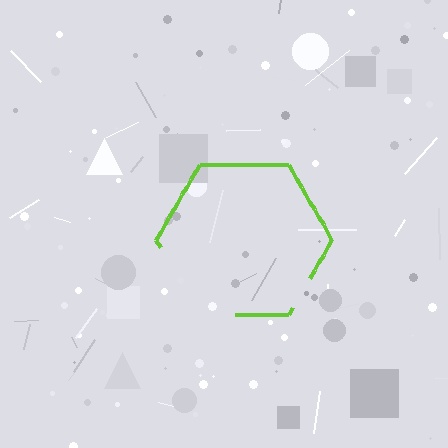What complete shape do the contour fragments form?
The contour fragments form a hexagon.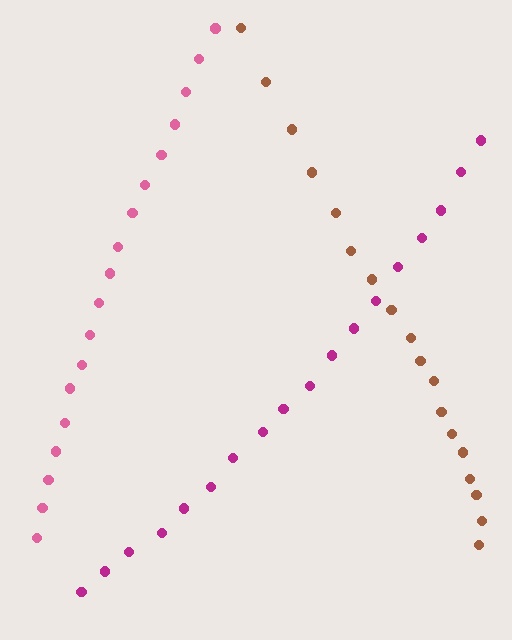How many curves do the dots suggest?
There are 3 distinct paths.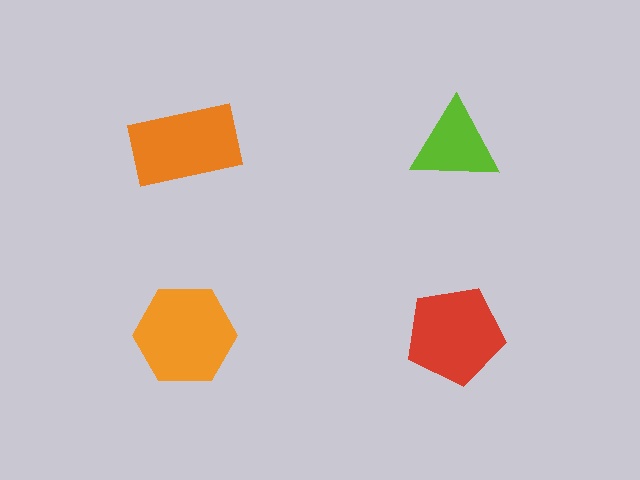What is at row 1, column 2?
A lime triangle.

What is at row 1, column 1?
An orange rectangle.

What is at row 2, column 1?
An orange hexagon.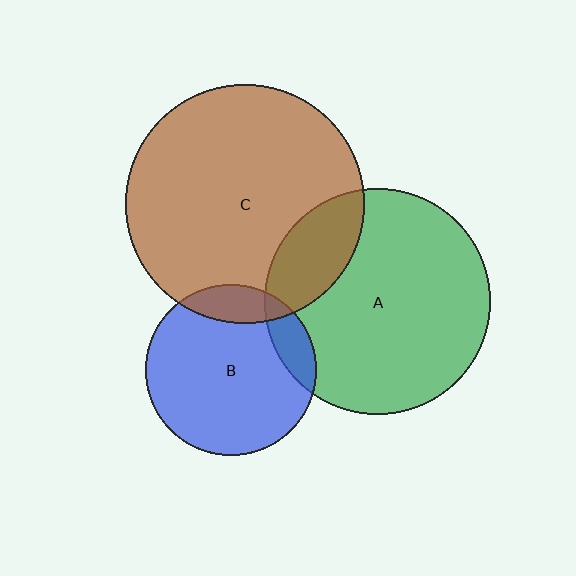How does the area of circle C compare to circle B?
Approximately 1.9 times.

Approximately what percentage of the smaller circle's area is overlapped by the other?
Approximately 20%.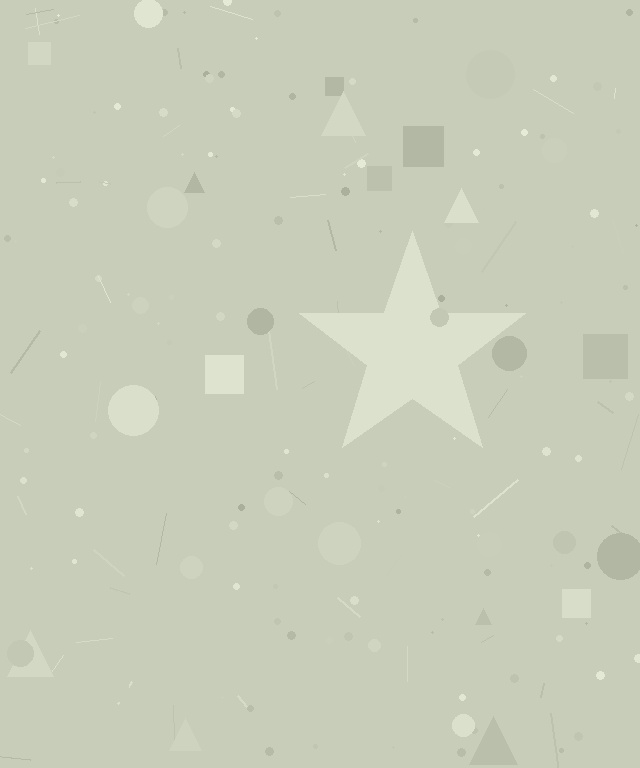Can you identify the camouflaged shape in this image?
The camouflaged shape is a star.